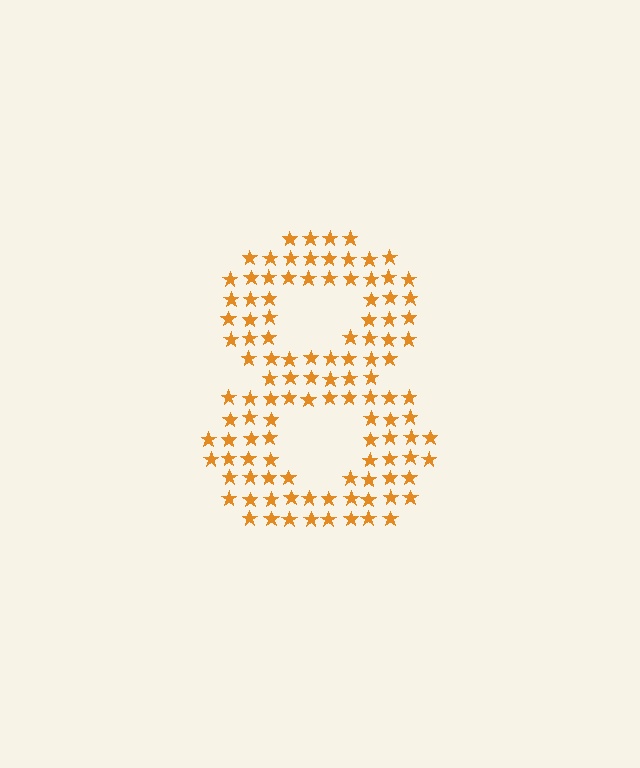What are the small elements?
The small elements are stars.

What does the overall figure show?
The overall figure shows the digit 8.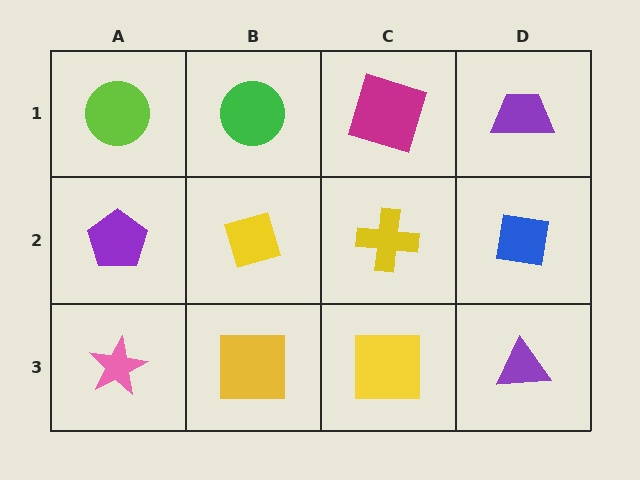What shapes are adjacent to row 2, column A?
A lime circle (row 1, column A), a pink star (row 3, column A), a yellow diamond (row 2, column B).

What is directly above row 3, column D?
A blue square.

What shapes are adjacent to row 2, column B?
A green circle (row 1, column B), a yellow square (row 3, column B), a purple pentagon (row 2, column A), a yellow cross (row 2, column C).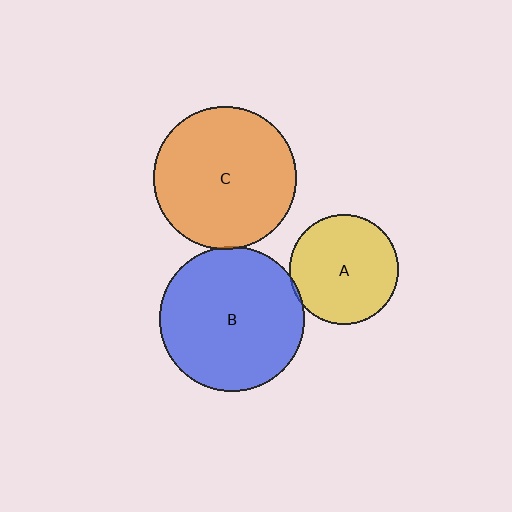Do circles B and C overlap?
Yes.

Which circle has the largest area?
Circle B (blue).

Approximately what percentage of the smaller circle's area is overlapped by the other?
Approximately 5%.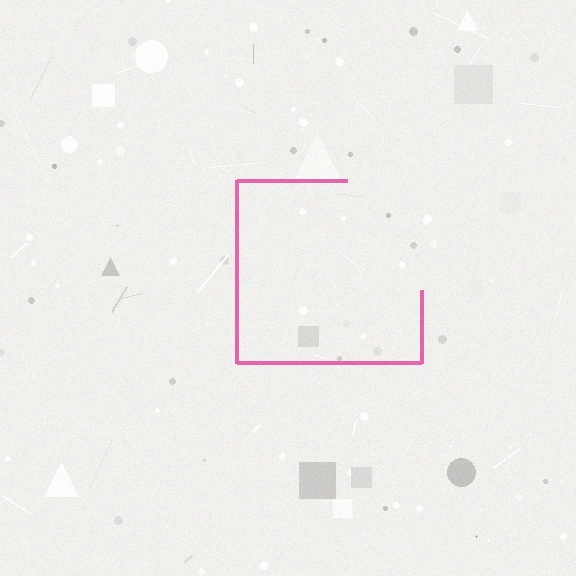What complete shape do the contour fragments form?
The contour fragments form a square.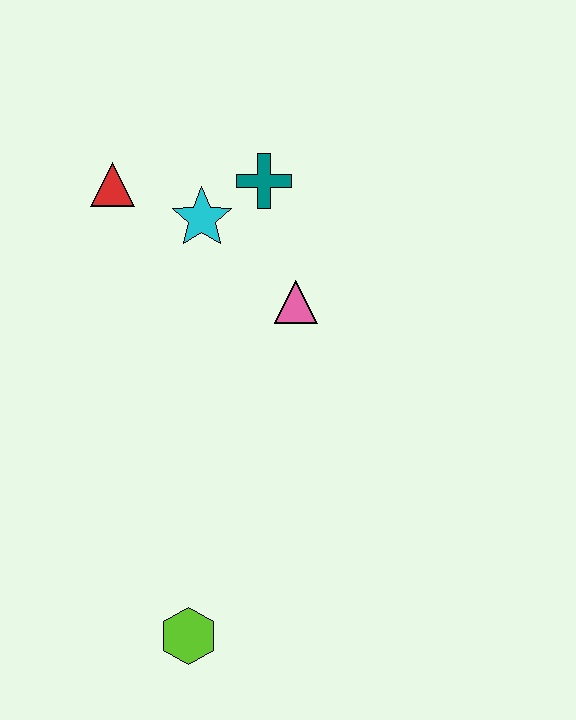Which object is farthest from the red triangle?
The lime hexagon is farthest from the red triangle.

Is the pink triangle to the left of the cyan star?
No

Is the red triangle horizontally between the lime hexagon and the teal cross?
No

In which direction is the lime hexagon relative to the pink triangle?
The lime hexagon is below the pink triangle.